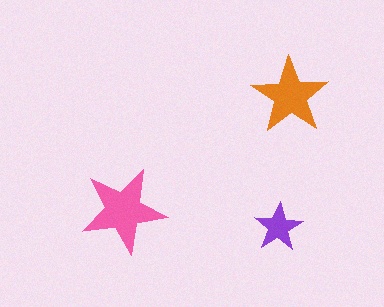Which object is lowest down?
The purple star is bottommost.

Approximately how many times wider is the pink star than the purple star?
About 2 times wider.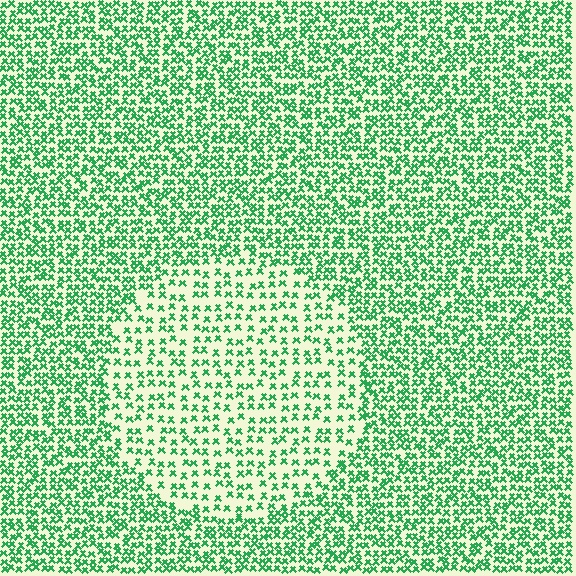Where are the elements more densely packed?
The elements are more densely packed outside the circle boundary.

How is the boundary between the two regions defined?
The boundary is defined by a change in element density (approximately 1.9x ratio). All elements are the same color, size, and shape.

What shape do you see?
I see a circle.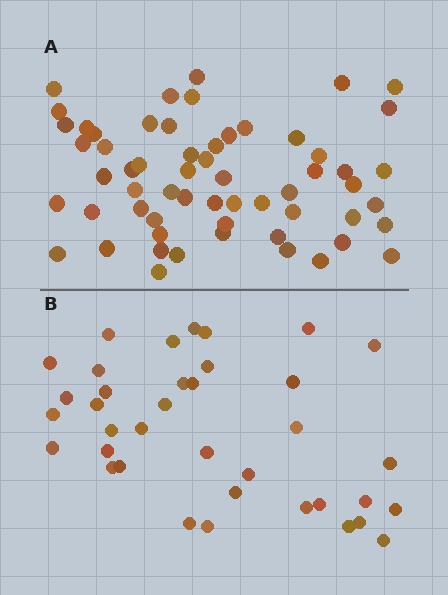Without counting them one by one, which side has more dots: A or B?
Region A (the top region) has more dots.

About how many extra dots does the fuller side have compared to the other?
Region A has approximately 20 more dots than region B.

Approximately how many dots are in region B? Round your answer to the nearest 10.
About 40 dots. (The exact count is 37, which rounds to 40.)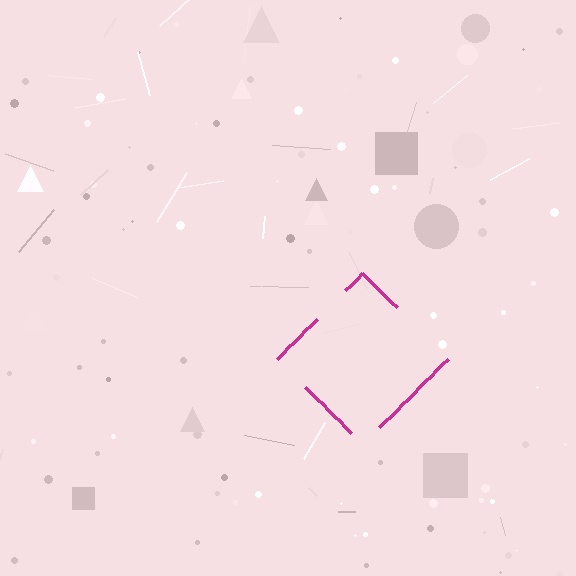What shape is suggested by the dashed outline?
The dashed outline suggests a diamond.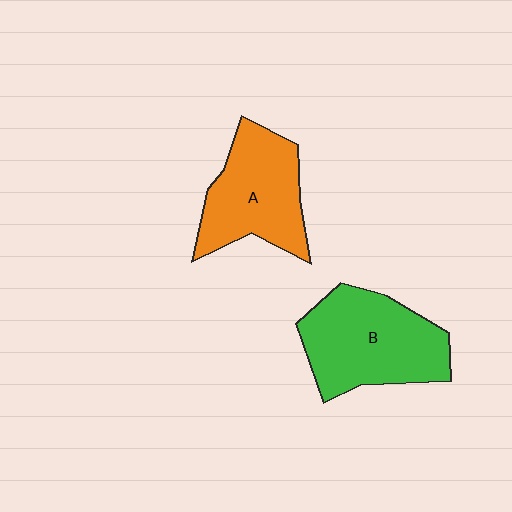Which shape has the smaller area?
Shape A (orange).